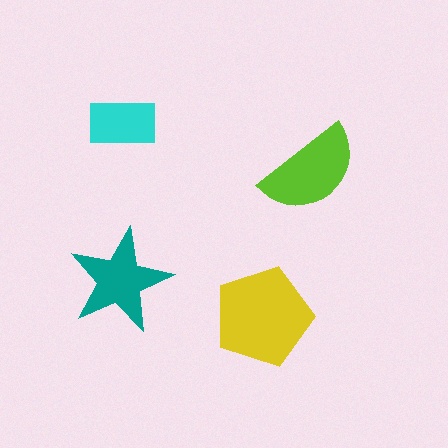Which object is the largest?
The yellow pentagon.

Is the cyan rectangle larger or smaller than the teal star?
Smaller.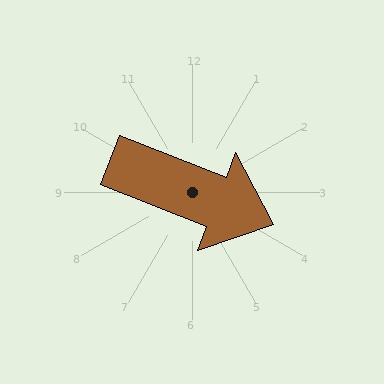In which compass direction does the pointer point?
East.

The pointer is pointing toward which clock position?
Roughly 4 o'clock.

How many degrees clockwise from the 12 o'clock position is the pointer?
Approximately 111 degrees.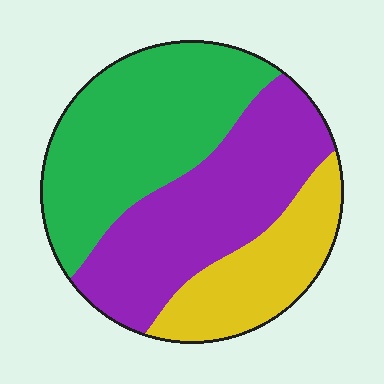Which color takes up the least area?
Yellow, at roughly 20%.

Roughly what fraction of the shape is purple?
Purple takes up about three eighths (3/8) of the shape.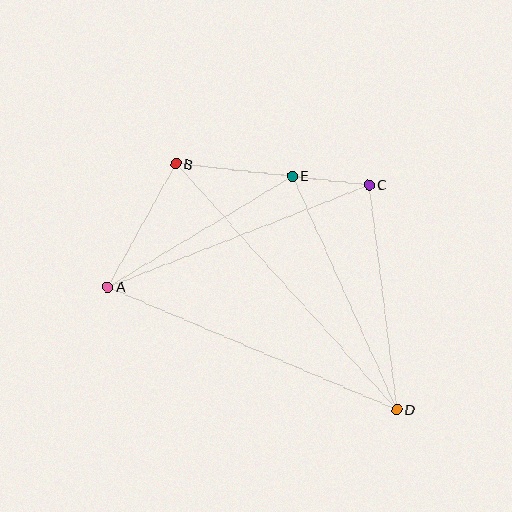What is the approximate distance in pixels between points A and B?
The distance between A and B is approximately 141 pixels.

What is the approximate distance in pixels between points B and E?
The distance between B and E is approximately 117 pixels.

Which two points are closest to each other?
Points C and E are closest to each other.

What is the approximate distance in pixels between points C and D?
The distance between C and D is approximately 226 pixels.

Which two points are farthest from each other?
Points B and D are farthest from each other.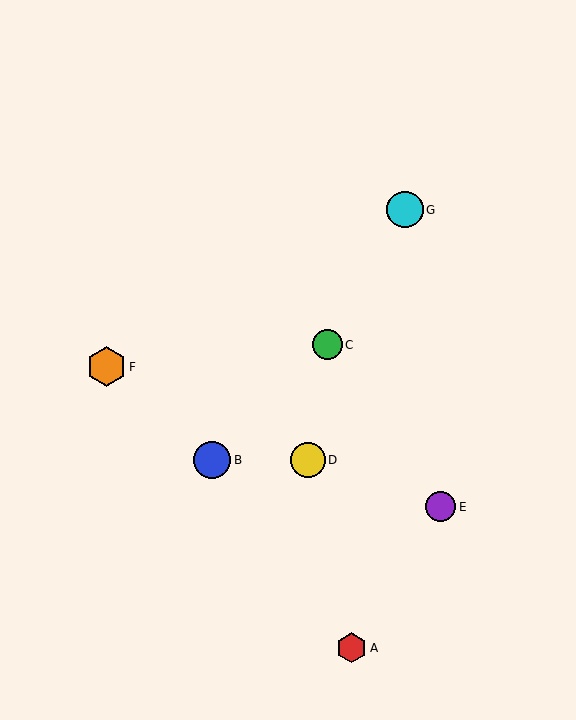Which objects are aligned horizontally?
Objects B, D are aligned horizontally.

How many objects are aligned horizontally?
2 objects (B, D) are aligned horizontally.